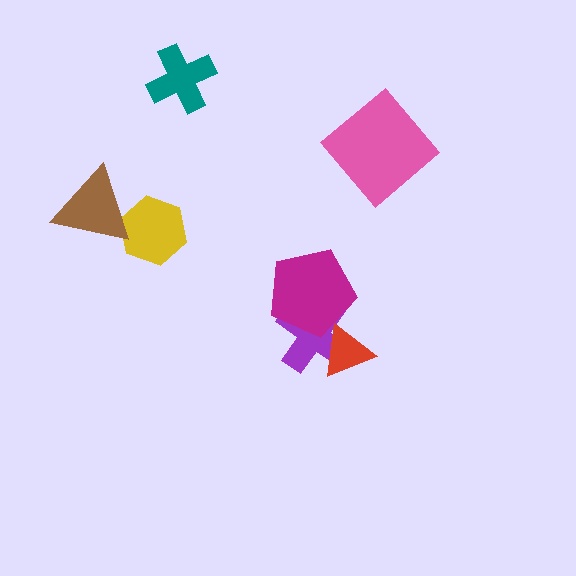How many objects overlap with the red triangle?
2 objects overlap with the red triangle.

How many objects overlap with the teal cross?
0 objects overlap with the teal cross.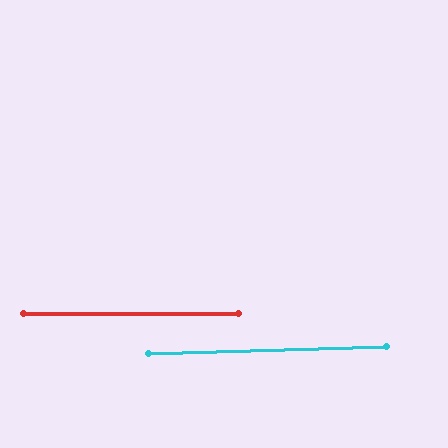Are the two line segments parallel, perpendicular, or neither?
Parallel — their directions differ by only 1.8°.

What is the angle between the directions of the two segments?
Approximately 2 degrees.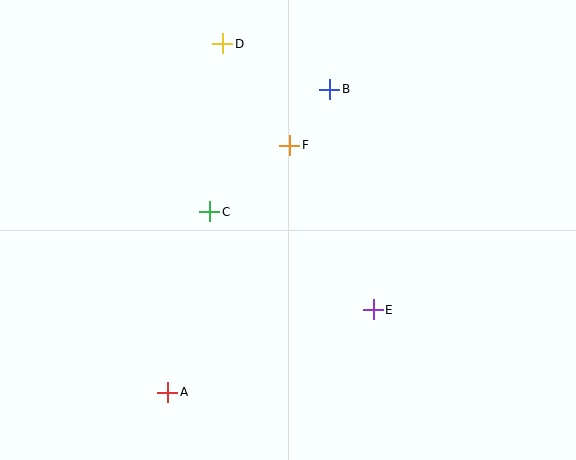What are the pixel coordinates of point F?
Point F is at (290, 145).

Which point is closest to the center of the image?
Point C at (210, 212) is closest to the center.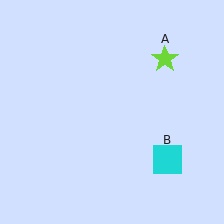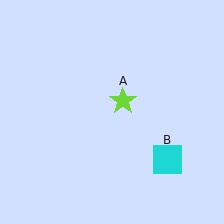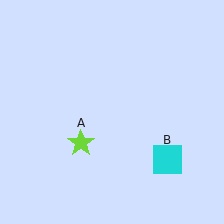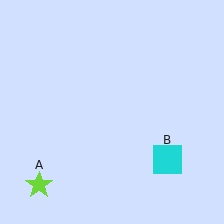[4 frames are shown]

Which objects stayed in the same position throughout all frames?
Cyan square (object B) remained stationary.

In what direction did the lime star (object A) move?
The lime star (object A) moved down and to the left.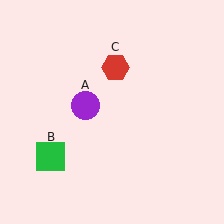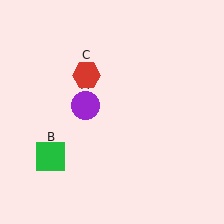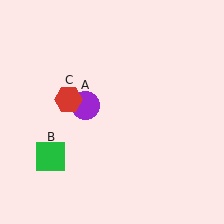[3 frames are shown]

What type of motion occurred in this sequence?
The red hexagon (object C) rotated counterclockwise around the center of the scene.